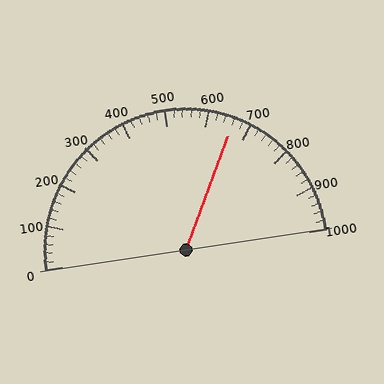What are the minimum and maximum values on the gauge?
The gauge ranges from 0 to 1000.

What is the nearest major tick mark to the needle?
The nearest major tick mark is 700.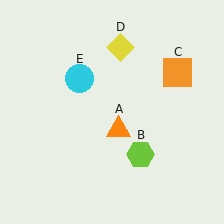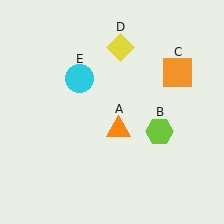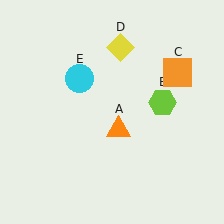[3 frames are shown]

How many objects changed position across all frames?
1 object changed position: lime hexagon (object B).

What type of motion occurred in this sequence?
The lime hexagon (object B) rotated counterclockwise around the center of the scene.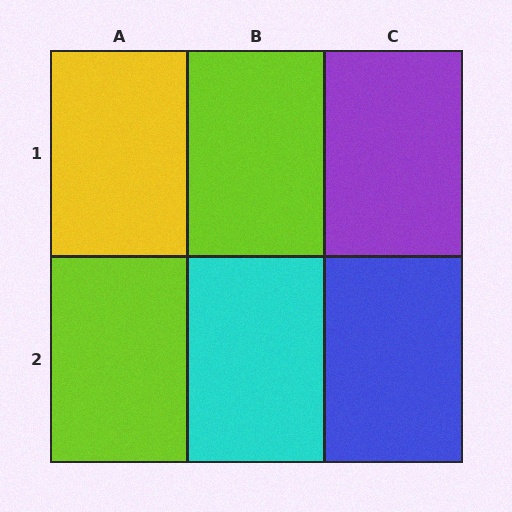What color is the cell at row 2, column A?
Lime.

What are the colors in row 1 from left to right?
Yellow, lime, purple.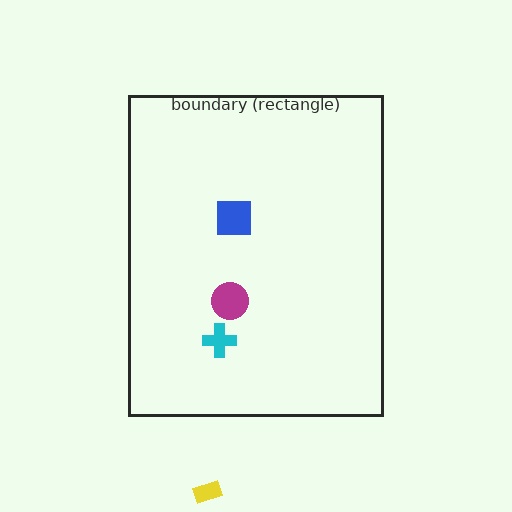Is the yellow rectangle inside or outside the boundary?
Outside.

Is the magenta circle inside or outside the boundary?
Inside.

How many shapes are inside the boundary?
3 inside, 1 outside.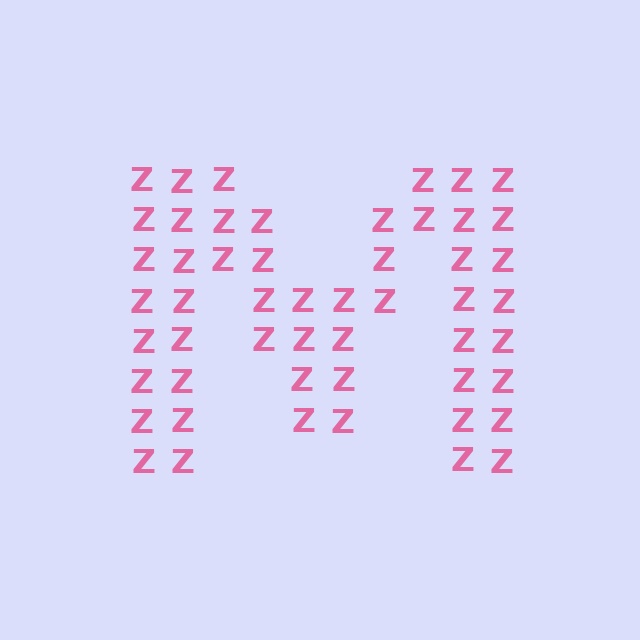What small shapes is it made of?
It is made of small letter Z's.